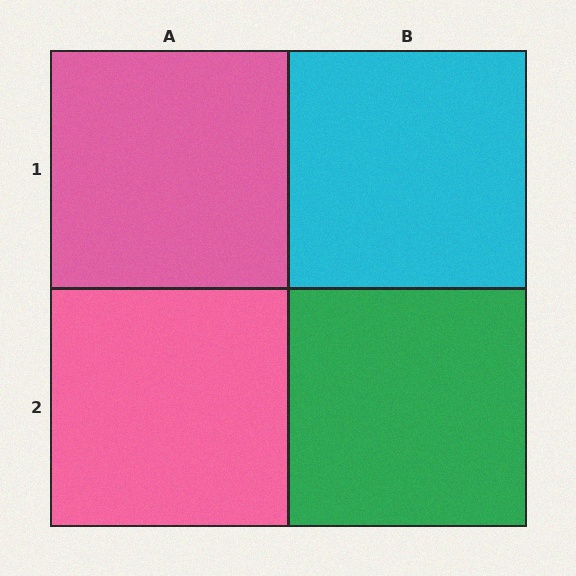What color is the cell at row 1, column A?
Pink.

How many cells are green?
1 cell is green.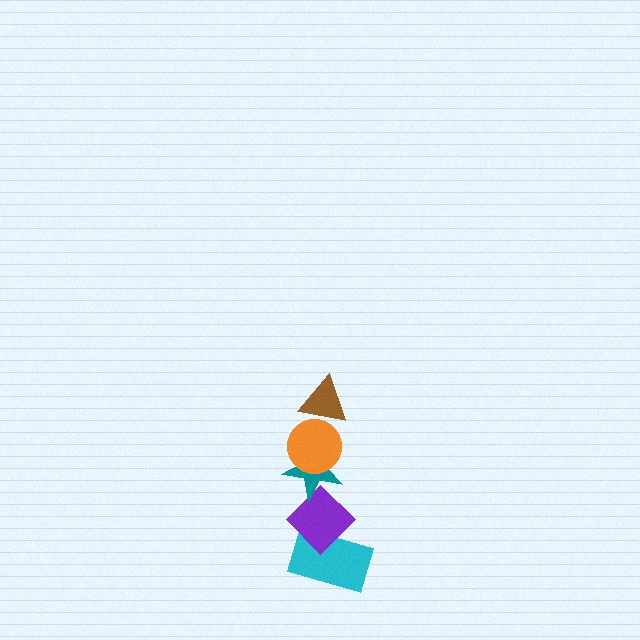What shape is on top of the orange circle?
The brown triangle is on top of the orange circle.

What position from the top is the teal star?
The teal star is 3rd from the top.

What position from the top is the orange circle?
The orange circle is 2nd from the top.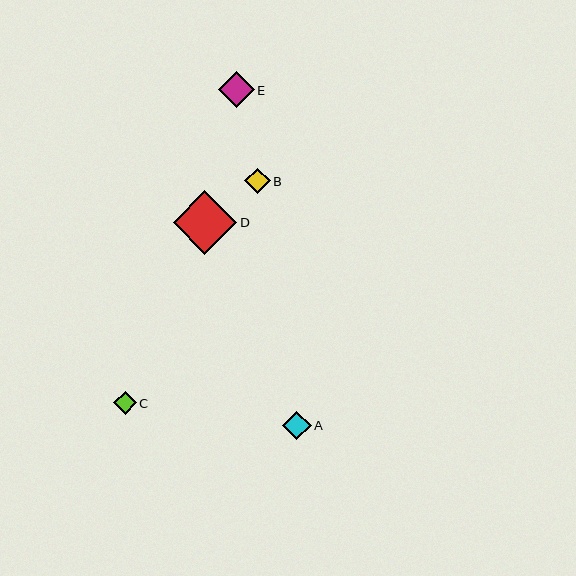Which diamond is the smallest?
Diamond C is the smallest with a size of approximately 23 pixels.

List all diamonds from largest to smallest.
From largest to smallest: D, E, A, B, C.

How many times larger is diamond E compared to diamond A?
Diamond E is approximately 1.3 times the size of diamond A.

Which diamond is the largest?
Diamond D is the largest with a size of approximately 64 pixels.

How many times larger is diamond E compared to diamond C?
Diamond E is approximately 1.6 times the size of diamond C.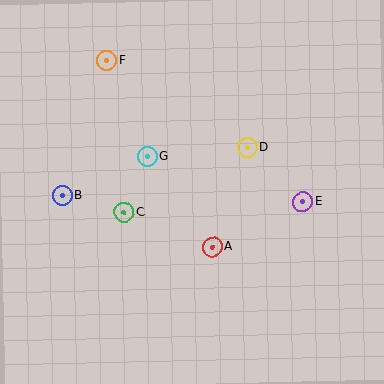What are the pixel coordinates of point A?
Point A is at (213, 247).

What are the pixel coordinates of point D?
Point D is at (247, 148).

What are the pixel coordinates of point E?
Point E is at (303, 202).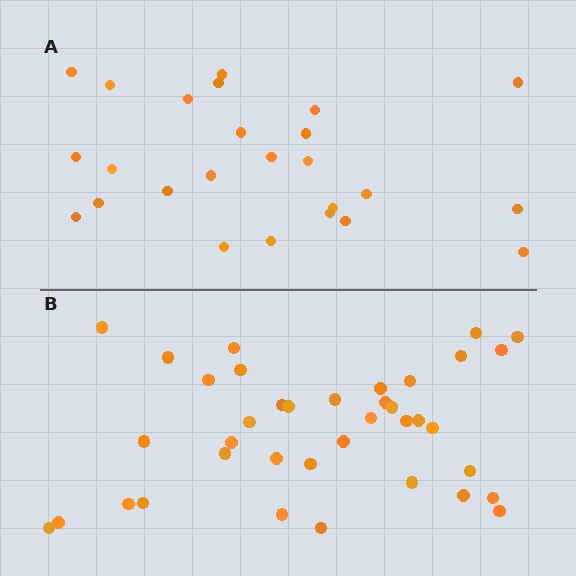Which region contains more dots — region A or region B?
Region B (the bottom region) has more dots.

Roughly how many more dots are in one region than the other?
Region B has approximately 15 more dots than region A.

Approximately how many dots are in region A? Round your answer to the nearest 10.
About 20 dots. (The exact count is 25, which rounds to 20.)